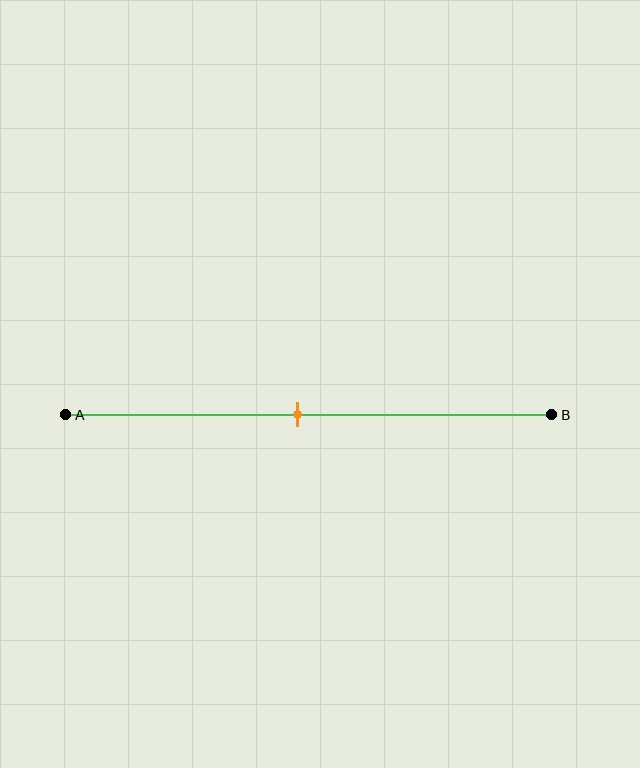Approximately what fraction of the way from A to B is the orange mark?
The orange mark is approximately 50% of the way from A to B.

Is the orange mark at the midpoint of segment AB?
Yes, the mark is approximately at the midpoint.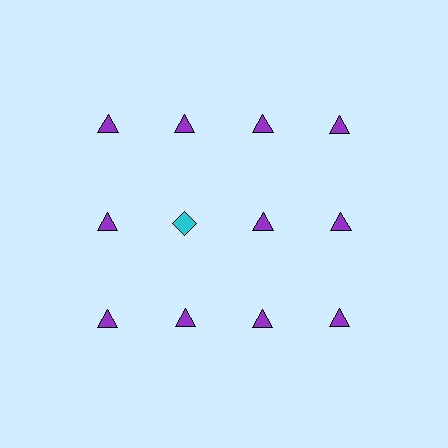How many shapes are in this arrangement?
There are 12 shapes arranged in a grid pattern.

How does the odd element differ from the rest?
It differs in both color (cyan instead of purple) and shape (diamond instead of triangle).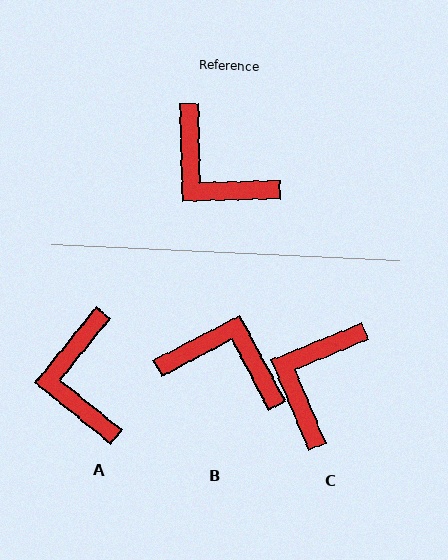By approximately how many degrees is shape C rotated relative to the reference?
Approximately 69 degrees clockwise.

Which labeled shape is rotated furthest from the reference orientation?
B, about 154 degrees away.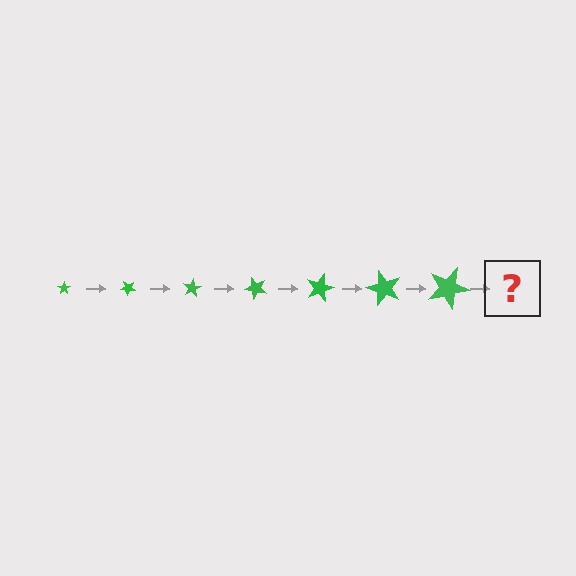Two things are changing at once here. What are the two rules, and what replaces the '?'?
The two rules are that the star grows larger each step and it rotates 40 degrees each step. The '?' should be a star, larger than the previous one and rotated 280 degrees from the start.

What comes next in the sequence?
The next element should be a star, larger than the previous one and rotated 280 degrees from the start.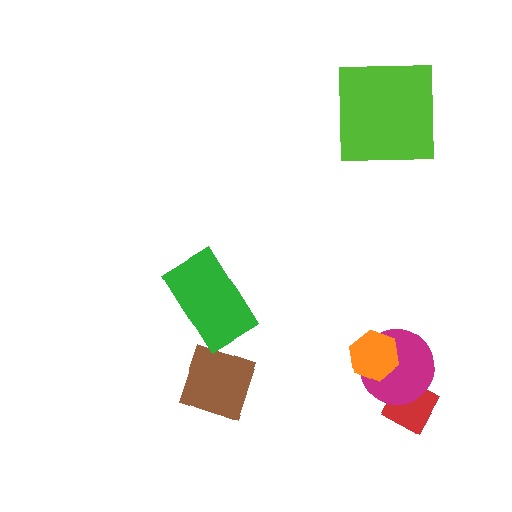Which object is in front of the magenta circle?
The orange hexagon is in front of the magenta circle.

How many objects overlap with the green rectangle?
0 objects overlap with the green rectangle.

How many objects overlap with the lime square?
0 objects overlap with the lime square.